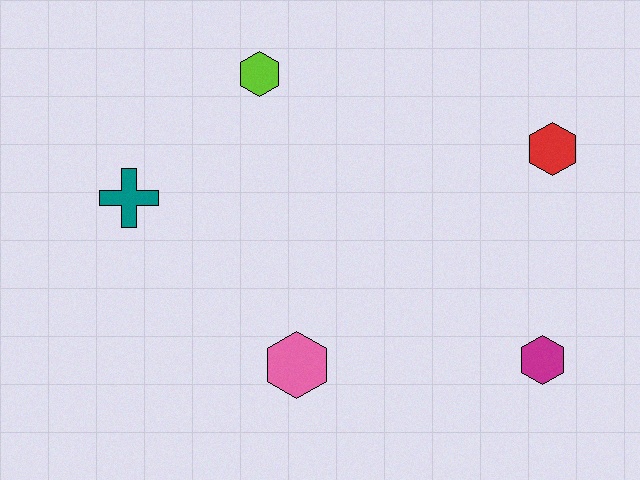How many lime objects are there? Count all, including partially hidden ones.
There is 1 lime object.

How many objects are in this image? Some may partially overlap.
There are 5 objects.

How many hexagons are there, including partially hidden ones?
There are 4 hexagons.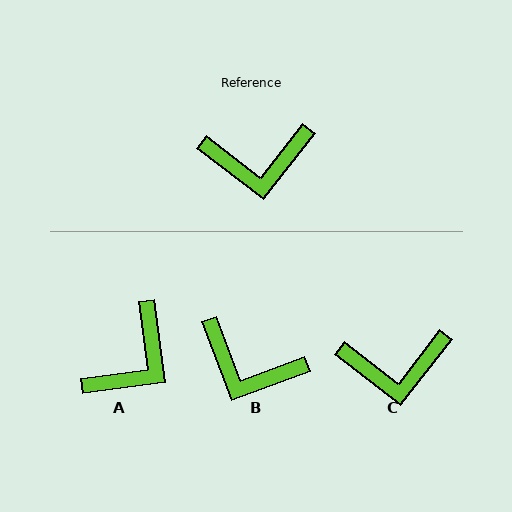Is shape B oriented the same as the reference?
No, it is off by about 32 degrees.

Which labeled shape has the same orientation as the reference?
C.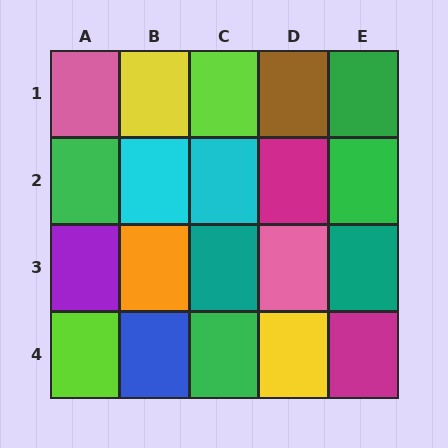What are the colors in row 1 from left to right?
Pink, yellow, lime, brown, green.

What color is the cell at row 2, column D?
Magenta.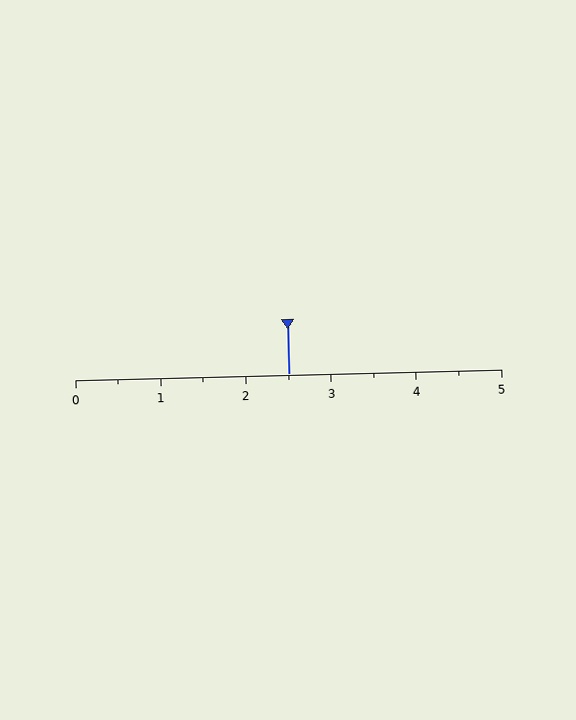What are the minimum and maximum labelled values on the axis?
The axis runs from 0 to 5.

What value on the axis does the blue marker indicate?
The marker indicates approximately 2.5.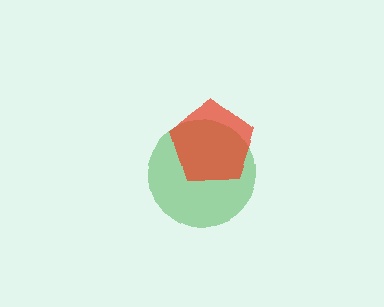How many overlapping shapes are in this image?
There are 2 overlapping shapes in the image.